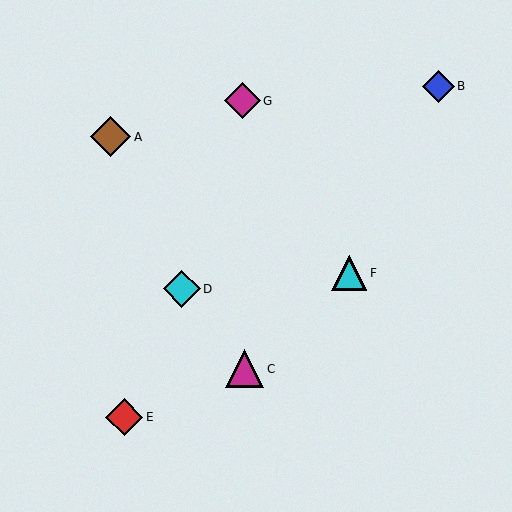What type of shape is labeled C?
Shape C is a magenta triangle.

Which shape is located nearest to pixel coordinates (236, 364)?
The magenta triangle (labeled C) at (245, 369) is nearest to that location.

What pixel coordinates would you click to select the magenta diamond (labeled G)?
Click at (243, 101) to select the magenta diamond G.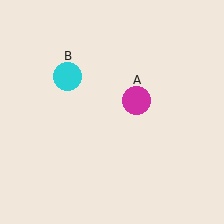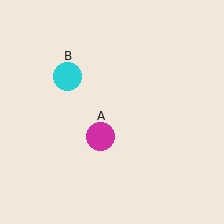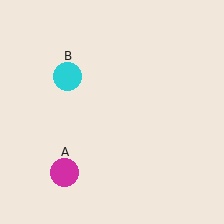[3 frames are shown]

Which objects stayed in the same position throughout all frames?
Cyan circle (object B) remained stationary.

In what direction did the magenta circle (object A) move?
The magenta circle (object A) moved down and to the left.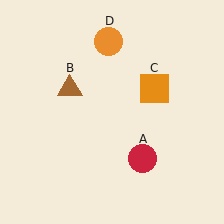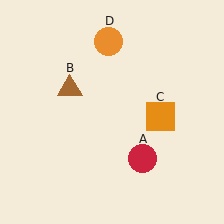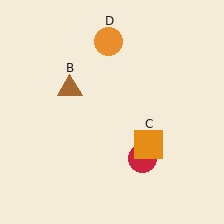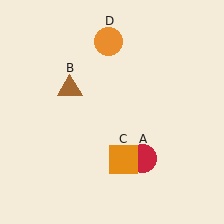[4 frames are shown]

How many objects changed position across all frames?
1 object changed position: orange square (object C).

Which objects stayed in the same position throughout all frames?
Red circle (object A) and brown triangle (object B) and orange circle (object D) remained stationary.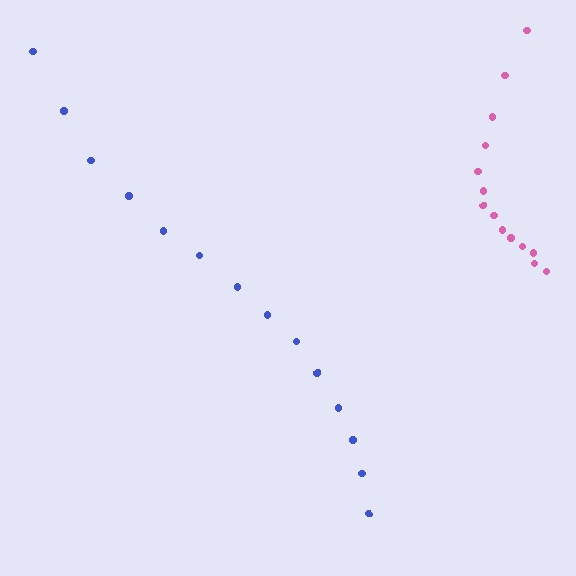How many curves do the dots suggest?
There are 2 distinct paths.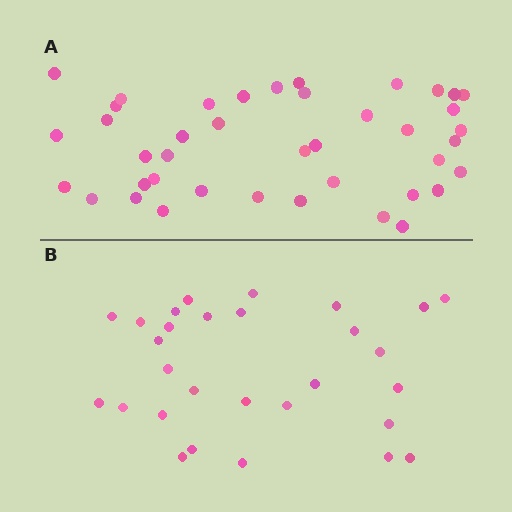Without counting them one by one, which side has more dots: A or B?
Region A (the top region) has more dots.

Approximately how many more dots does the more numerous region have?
Region A has roughly 12 or so more dots than region B.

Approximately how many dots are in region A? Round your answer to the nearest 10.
About 40 dots. (The exact count is 41, which rounds to 40.)